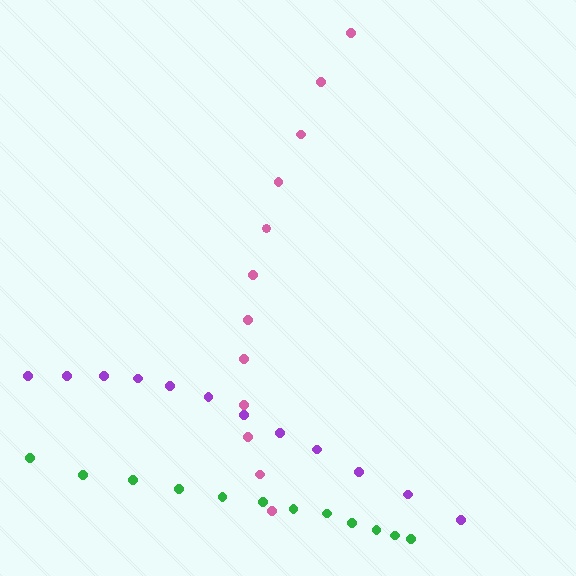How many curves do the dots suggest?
There are 3 distinct paths.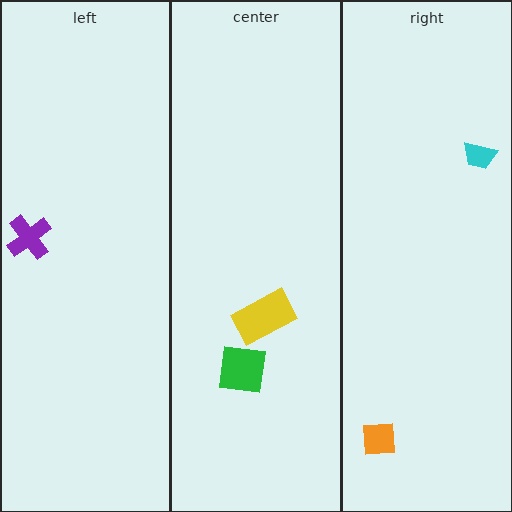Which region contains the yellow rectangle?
The center region.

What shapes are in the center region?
The yellow rectangle, the green square.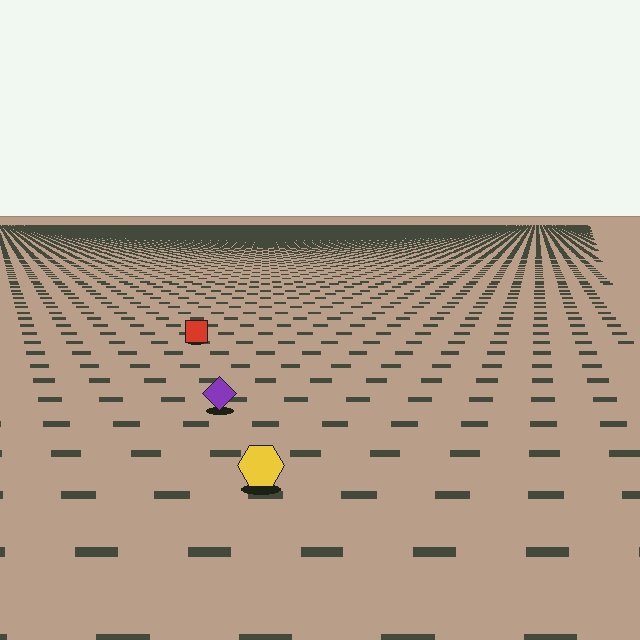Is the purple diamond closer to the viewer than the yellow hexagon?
No. The yellow hexagon is closer — you can tell from the texture gradient: the ground texture is coarser near it.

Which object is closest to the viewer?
The yellow hexagon is closest. The texture marks near it are larger and more spread out.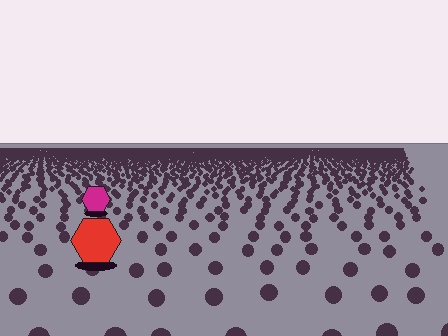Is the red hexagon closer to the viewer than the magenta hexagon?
Yes. The red hexagon is closer — you can tell from the texture gradient: the ground texture is coarser near it.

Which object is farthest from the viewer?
The magenta hexagon is farthest from the viewer. It appears smaller and the ground texture around it is denser.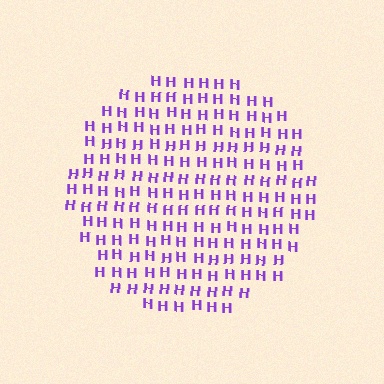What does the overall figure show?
The overall figure shows a circle.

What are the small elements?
The small elements are letter H's.